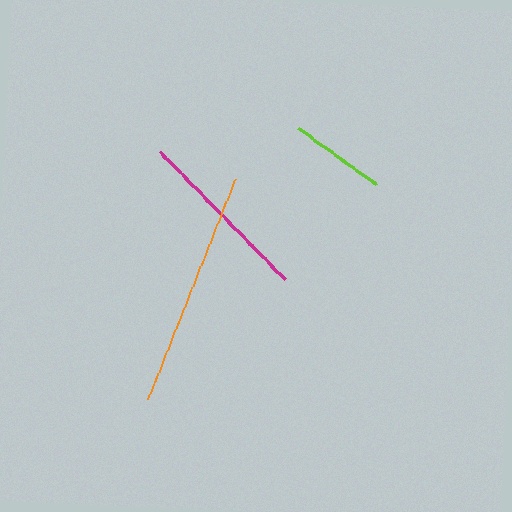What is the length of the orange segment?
The orange segment is approximately 236 pixels long.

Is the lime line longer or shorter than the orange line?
The orange line is longer than the lime line.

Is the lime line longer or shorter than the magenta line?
The magenta line is longer than the lime line.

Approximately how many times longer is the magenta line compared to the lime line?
The magenta line is approximately 1.8 times the length of the lime line.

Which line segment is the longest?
The orange line is the longest at approximately 236 pixels.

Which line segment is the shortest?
The lime line is the shortest at approximately 97 pixels.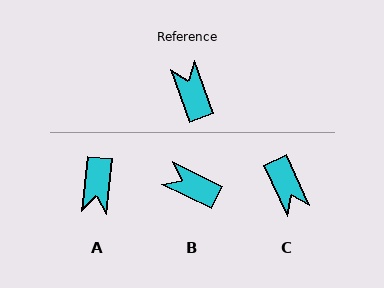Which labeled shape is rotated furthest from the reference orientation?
C, about 175 degrees away.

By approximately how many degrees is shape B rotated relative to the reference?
Approximately 44 degrees counter-clockwise.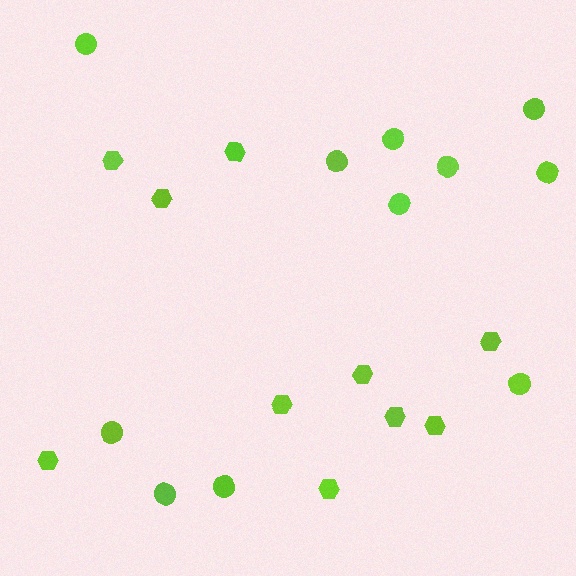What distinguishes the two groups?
There are 2 groups: one group of circles (11) and one group of hexagons (10).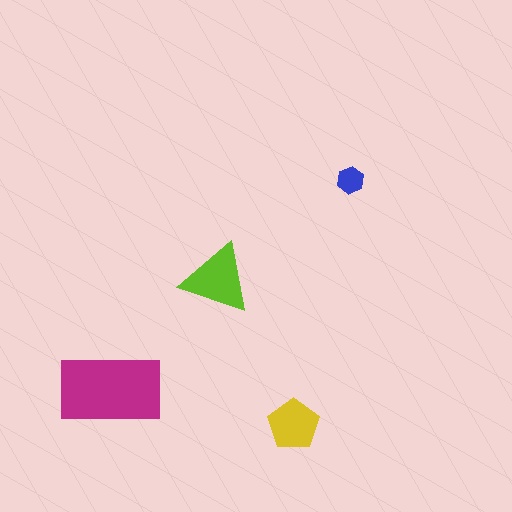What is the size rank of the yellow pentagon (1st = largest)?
3rd.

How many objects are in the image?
There are 4 objects in the image.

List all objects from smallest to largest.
The blue hexagon, the yellow pentagon, the lime triangle, the magenta rectangle.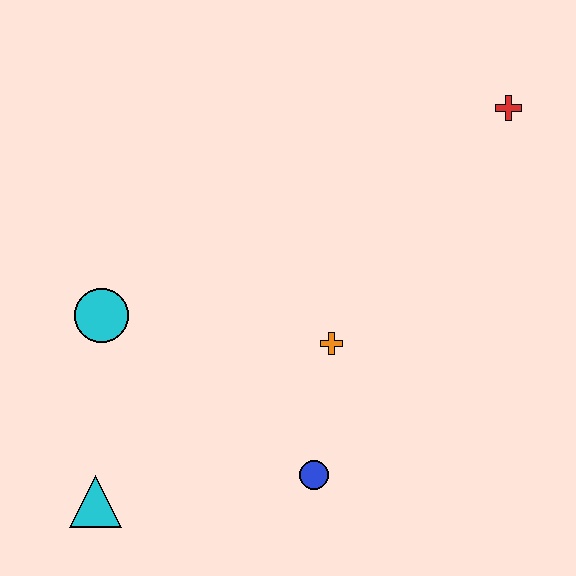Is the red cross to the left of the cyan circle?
No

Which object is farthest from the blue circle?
The red cross is farthest from the blue circle.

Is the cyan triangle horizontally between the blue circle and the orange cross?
No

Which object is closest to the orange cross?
The blue circle is closest to the orange cross.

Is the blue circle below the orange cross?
Yes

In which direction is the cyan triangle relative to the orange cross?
The cyan triangle is to the left of the orange cross.